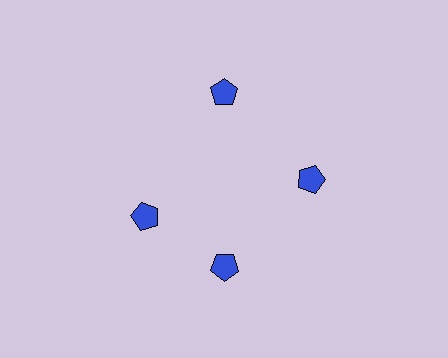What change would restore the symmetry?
The symmetry would be restored by rotating it back into even spacing with its neighbors so that all 4 pentagons sit at equal angles and equal distance from the center.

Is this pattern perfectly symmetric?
No. The 4 blue pentagons are arranged in a ring, but one element near the 9 o'clock position is rotated out of alignment along the ring, breaking the 4-fold rotational symmetry.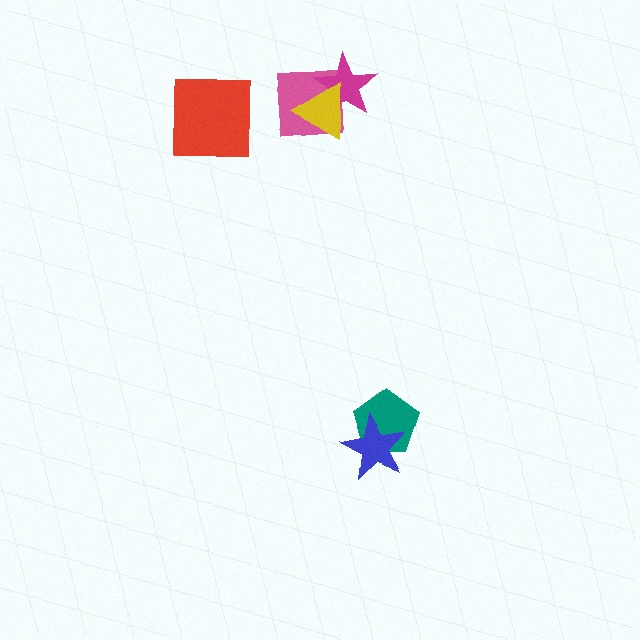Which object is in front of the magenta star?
The yellow triangle is in front of the magenta star.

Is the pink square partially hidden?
Yes, it is partially covered by another shape.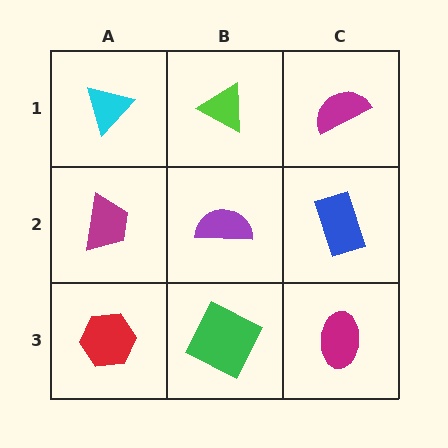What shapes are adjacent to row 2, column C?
A magenta semicircle (row 1, column C), a magenta ellipse (row 3, column C), a purple semicircle (row 2, column B).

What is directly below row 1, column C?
A blue rectangle.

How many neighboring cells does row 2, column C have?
3.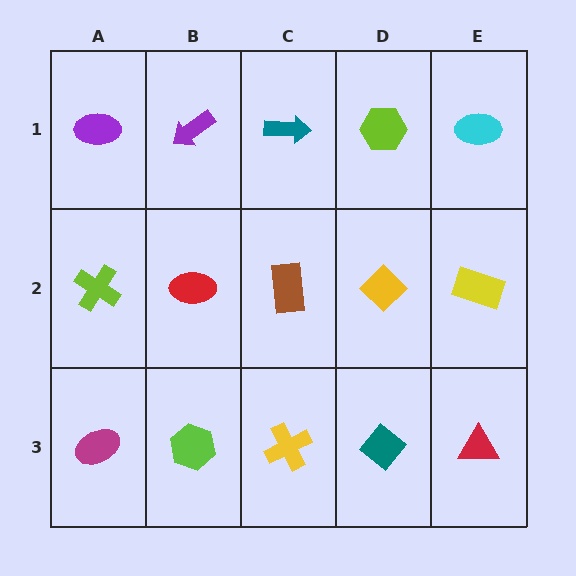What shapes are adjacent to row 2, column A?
A purple ellipse (row 1, column A), a magenta ellipse (row 3, column A), a red ellipse (row 2, column B).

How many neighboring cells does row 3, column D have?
3.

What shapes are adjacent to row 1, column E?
A yellow rectangle (row 2, column E), a lime hexagon (row 1, column D).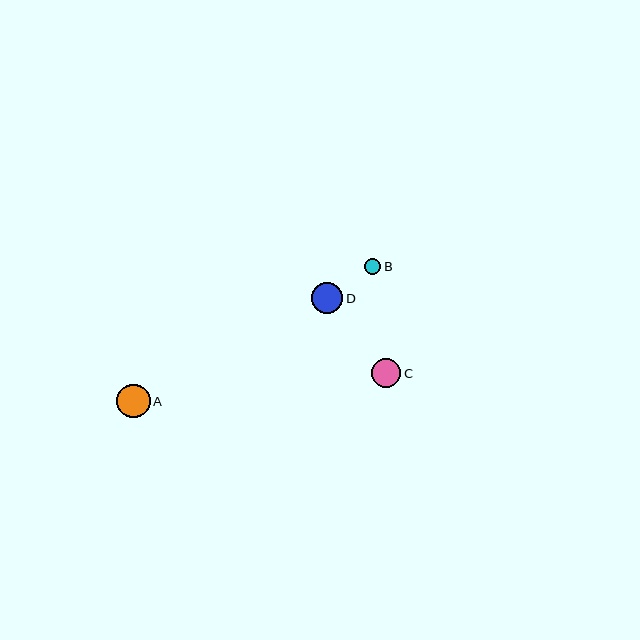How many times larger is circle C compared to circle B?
Circle C is approximately 1.9 times the size of circle B.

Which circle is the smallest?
Circle B is the smallest with a size of approximately 16 pixels.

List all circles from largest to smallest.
From largest to smallest: A, D, C, B.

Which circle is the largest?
Circle A is the largest with a size of approximately 33 pixels.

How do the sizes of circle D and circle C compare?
Circle D and circle C are approximately the same size.